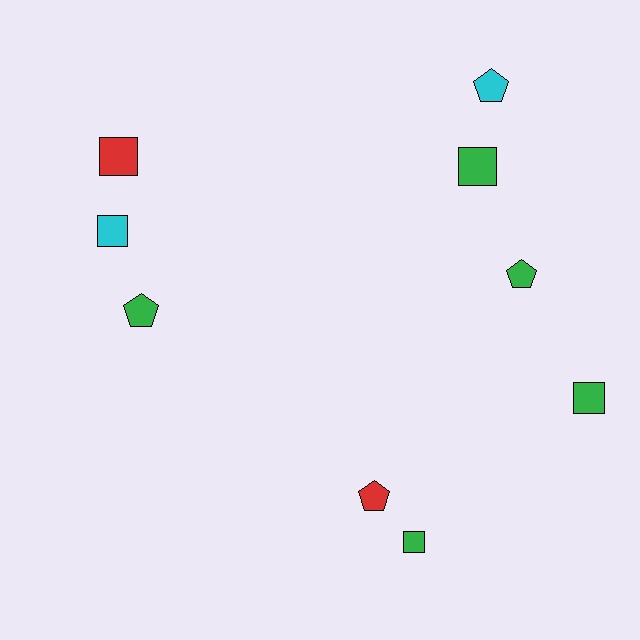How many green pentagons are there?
There are 2 green pentagons.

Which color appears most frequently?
Green, with 5 objects.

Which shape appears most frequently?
Square, with 5 objects.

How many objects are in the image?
There are 9 objects.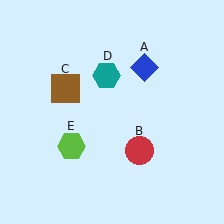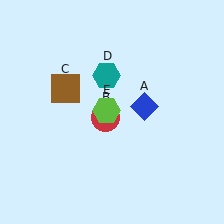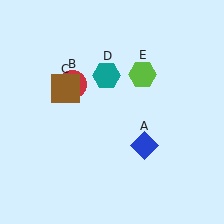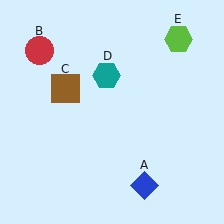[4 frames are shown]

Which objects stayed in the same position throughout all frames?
Brown square (object C) and teal hexagon (object D) remained stationary.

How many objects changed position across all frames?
3 objects changed position: blue diamond (object A), red circle (object B), lime hexagon (object E).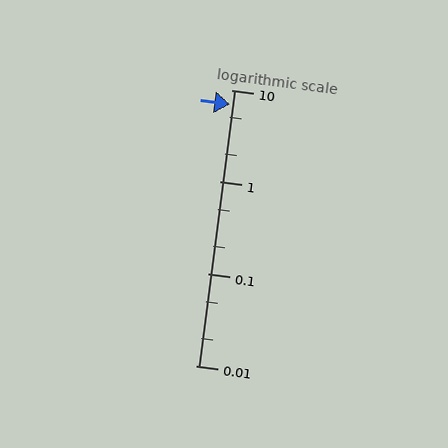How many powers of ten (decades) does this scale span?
The scale spans 3 decades, from 0.01 to 10.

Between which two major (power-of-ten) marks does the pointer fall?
The pointer is between 1 and 10.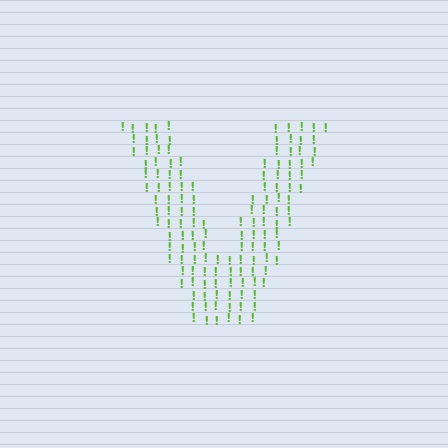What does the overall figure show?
The overall figure shows the letter V.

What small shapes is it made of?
It is made of small exclamation marks.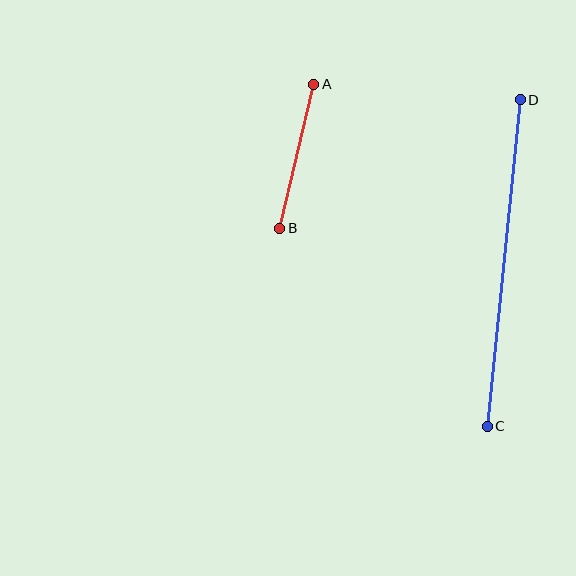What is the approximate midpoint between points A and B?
The midpoint is at approximately (297, 156) pixels.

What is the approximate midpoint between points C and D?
The midpoint is at approximately (504, 263) pixels.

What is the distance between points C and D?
The distance is approximately 328 pixels.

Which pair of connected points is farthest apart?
Points C and D are farthest apart.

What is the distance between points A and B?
The distance is approximately 148 pixels.